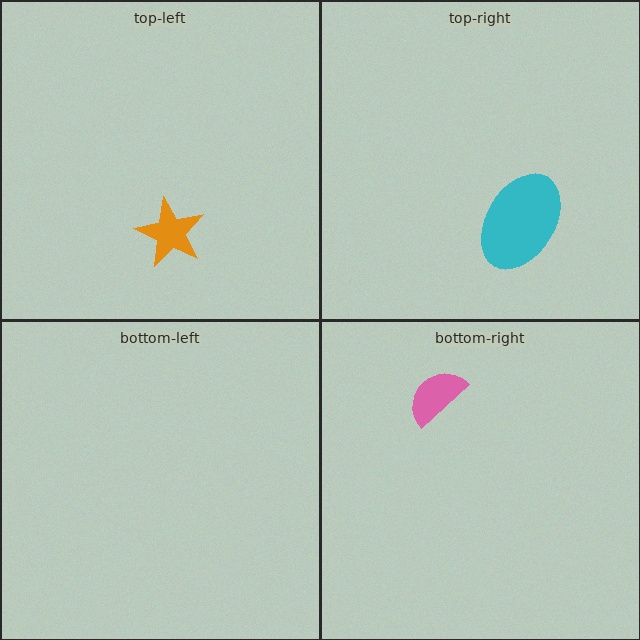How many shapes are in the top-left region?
1.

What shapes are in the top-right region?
The cyan ellipse.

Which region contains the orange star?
The top-left region.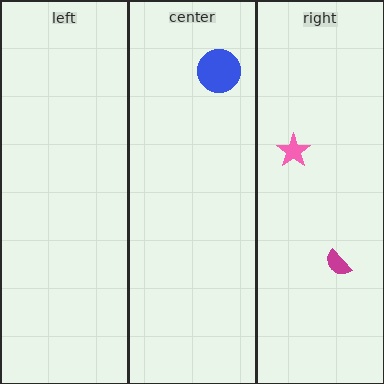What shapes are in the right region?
The pink star, the magenta semicircle.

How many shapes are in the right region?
2.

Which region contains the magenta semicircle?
The right region.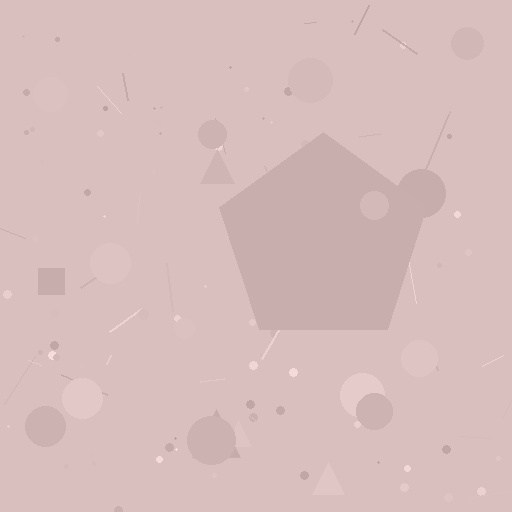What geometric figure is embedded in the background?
A pentagon is embedded in the background.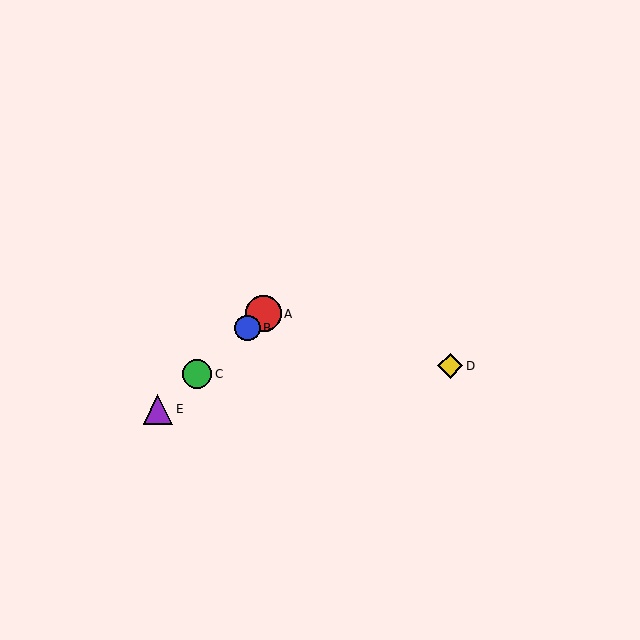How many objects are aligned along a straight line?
4 objects (A, B, C, E) are aligned along a straight line.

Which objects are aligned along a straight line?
Objects A, B, C, E are aligned along a straight line.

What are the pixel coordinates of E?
Object E is at (158, 409).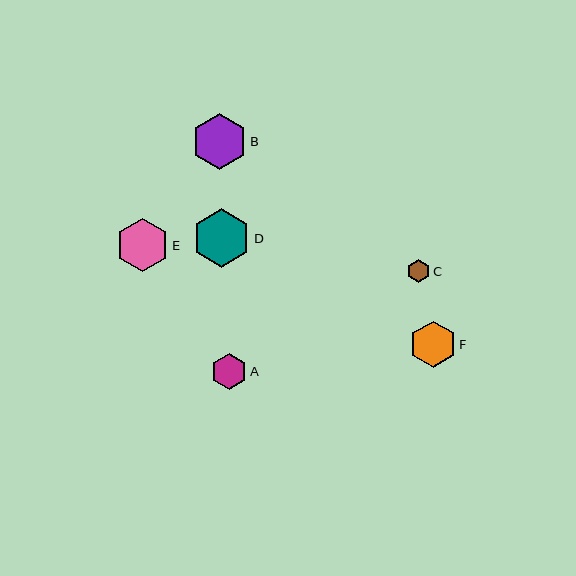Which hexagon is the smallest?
Hexagon C is the smallest with a size of approximately 23 pixels.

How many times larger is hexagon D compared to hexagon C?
Hexagon D is approximately 2.5 times the size of hexagon C.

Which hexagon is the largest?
Hexagon D is the largest with a size of approximately 59 pixels.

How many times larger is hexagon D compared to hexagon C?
Hexagon D is approximately 2.5 times the size of hexagon C.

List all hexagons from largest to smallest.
From largest to smallest: D, B, E, F, A, C.